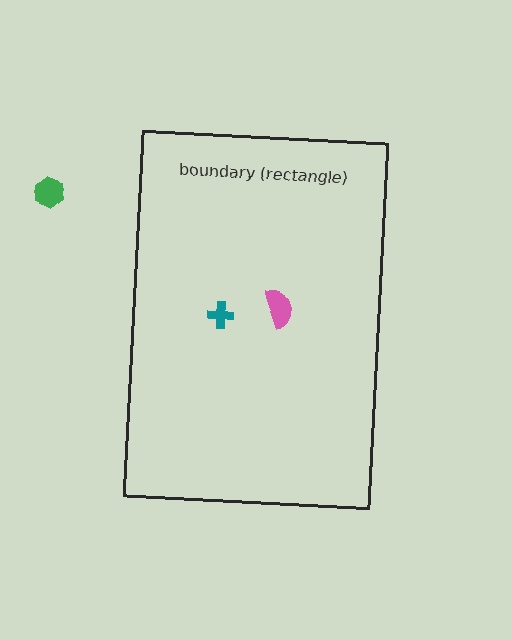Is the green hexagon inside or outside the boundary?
Outside.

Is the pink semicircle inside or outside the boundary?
Inside.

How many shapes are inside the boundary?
2 inside, 1 outside.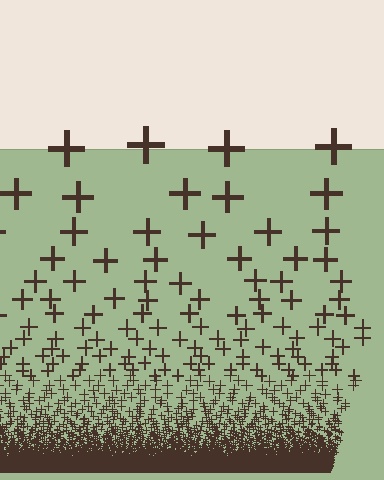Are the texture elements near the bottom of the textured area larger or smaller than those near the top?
Smaller. The gradient is inverted — elements near the bottom are smaller and denser.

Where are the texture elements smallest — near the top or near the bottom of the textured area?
Near the bottom.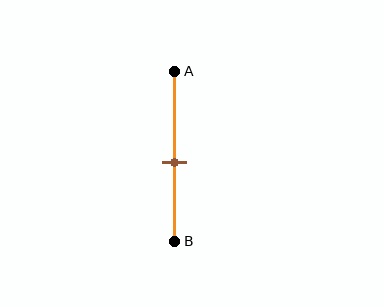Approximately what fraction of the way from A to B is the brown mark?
The brown mark is approximately 55% of the way from A to B.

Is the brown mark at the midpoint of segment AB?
No, the mark is at about 55% from A, not at the 50% midpoint.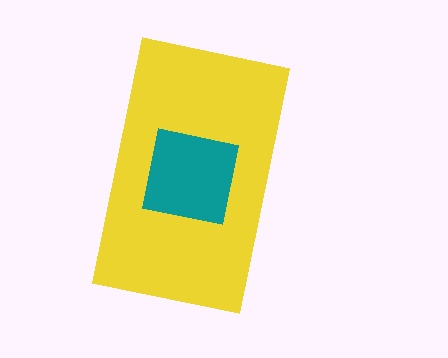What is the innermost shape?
The teal square.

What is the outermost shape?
The yellow rectangle.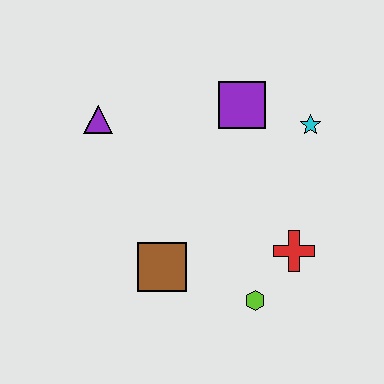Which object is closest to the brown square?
The lime hexagon is closest to the brown square.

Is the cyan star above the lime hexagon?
Yes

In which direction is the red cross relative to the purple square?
The red cross is below the purple square.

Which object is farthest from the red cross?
The purple triangle is farthest from the red cross.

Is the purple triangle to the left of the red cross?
Yes